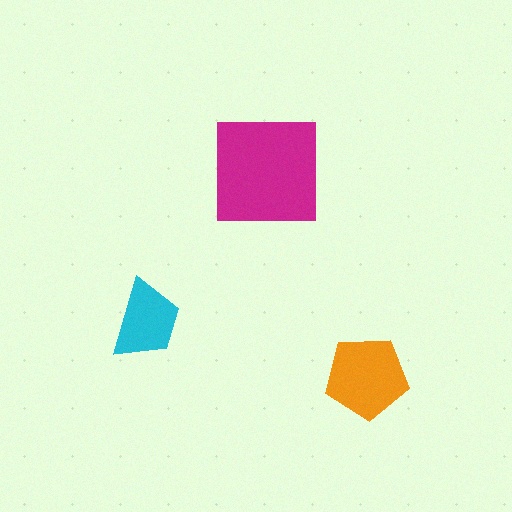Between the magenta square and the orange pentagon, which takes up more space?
The magenta square.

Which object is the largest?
The magenta square.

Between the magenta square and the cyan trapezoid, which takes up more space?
The magenta square.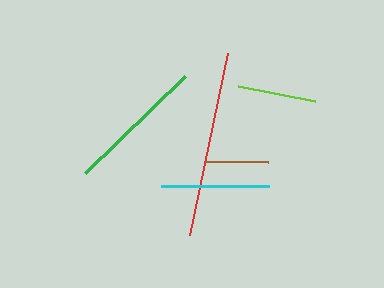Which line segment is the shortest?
The brown line is the shortest at approximately 63 pixels.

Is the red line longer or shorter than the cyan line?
The red line is longer than the cyan line.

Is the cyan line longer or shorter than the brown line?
The cyan line is longer than the brown line.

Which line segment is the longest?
The red line is the longest at approximately 186 pixels.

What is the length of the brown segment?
The brown segment is approximately 63 pixels long.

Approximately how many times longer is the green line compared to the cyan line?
The green line is approximately 1.3 times the length of the cyan line.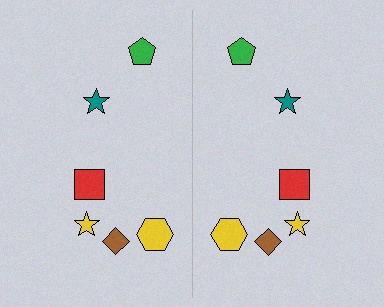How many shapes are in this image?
There are 12 shapes in this image.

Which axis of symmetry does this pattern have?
The pattern has a vertical axis of symmetry running through the center of the image.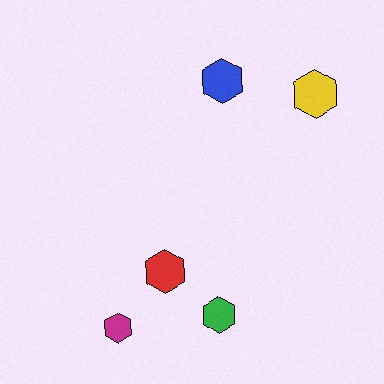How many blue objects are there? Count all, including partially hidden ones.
There is 1 blue object.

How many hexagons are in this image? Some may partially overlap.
There are 5 hexagons.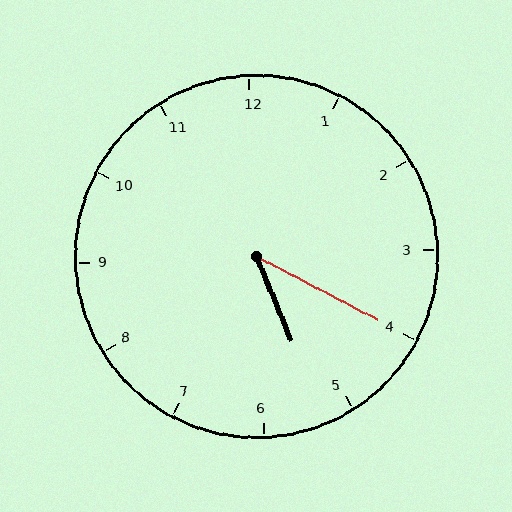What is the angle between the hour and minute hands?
Approximately 40 degrees.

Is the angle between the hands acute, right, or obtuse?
It is acute.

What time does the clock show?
5:20.